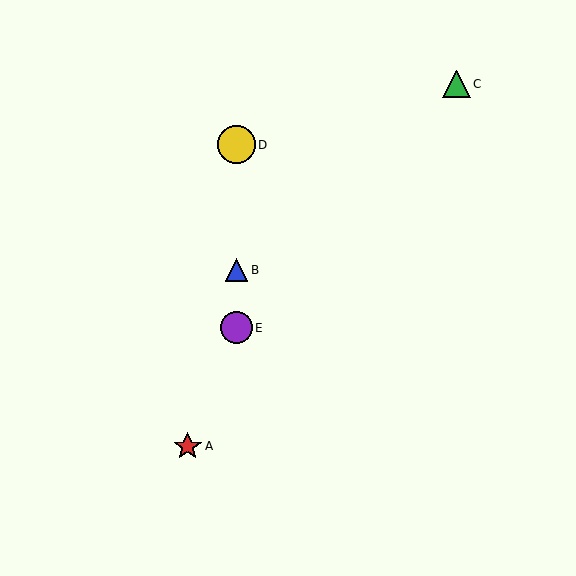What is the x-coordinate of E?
Object E is at x≈236.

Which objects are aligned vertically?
Objects B, D, E are aligned vertically.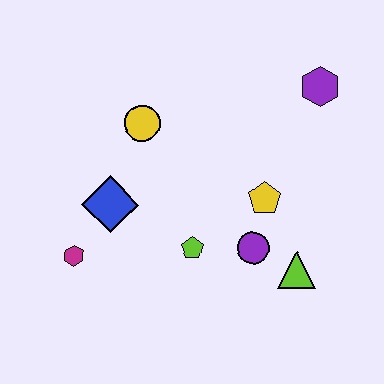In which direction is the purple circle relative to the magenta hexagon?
The purple circle is to the right of the magenta hexagon.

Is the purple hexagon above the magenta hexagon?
Yes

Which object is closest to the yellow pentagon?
The purple circle is closest to the yellow pentagon.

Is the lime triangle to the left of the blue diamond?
No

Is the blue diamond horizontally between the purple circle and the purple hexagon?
No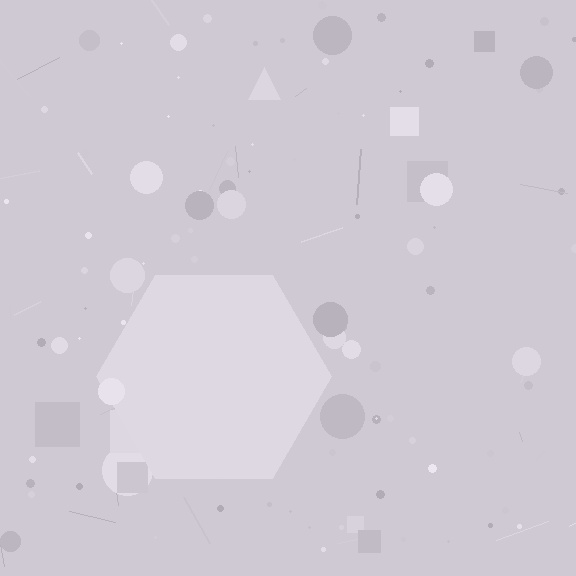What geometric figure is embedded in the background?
A hexagon is embedded in the background.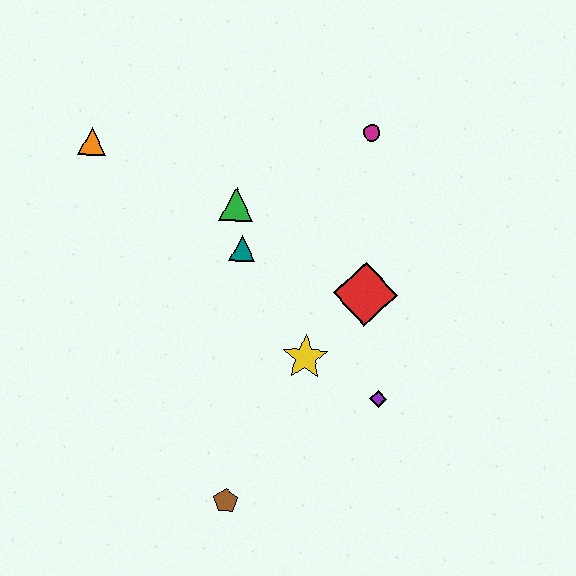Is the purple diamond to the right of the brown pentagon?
Yes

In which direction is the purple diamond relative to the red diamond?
The purple diamond is below the red diamond.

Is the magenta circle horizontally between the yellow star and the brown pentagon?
No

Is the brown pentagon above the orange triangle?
No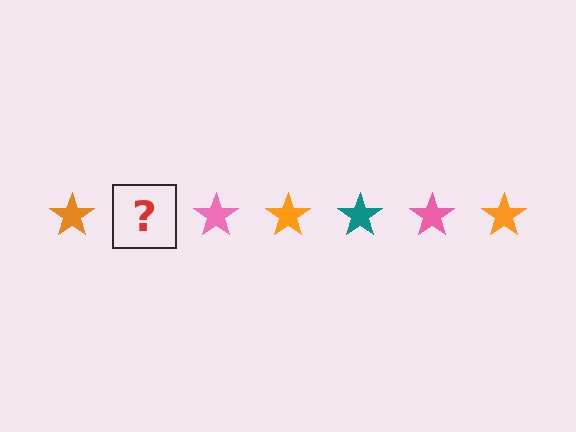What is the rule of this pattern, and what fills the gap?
The rule is that the pattern cycles through orange, teal, pink stars. The gap should be filled with a teal star.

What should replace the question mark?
The question mark should be replaced with a teal star.